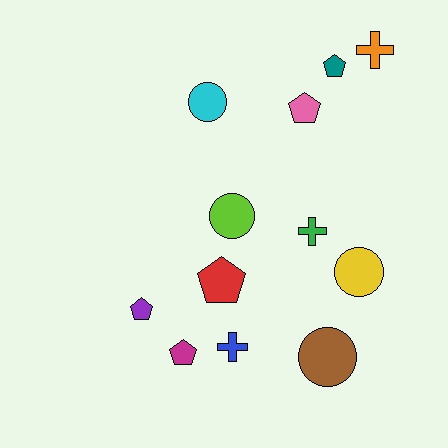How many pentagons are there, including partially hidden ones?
There are 5 pentagons.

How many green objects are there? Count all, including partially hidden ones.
There is 1 green object.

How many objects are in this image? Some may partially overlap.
There are 12 objects.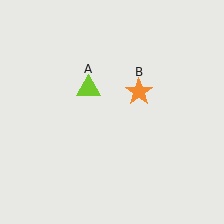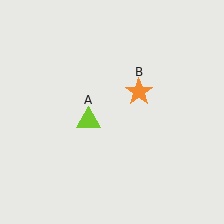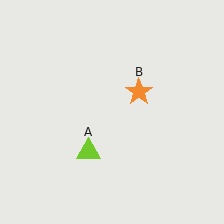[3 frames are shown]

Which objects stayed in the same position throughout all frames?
Orange star (object B) remained stationary.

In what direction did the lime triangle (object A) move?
The lime triangle (object A) moved down.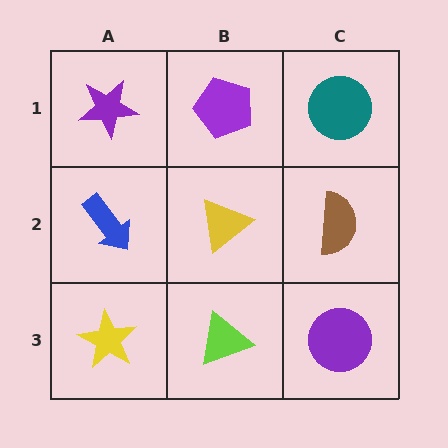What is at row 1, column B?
A purple pentagon.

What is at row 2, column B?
A yellow triangle.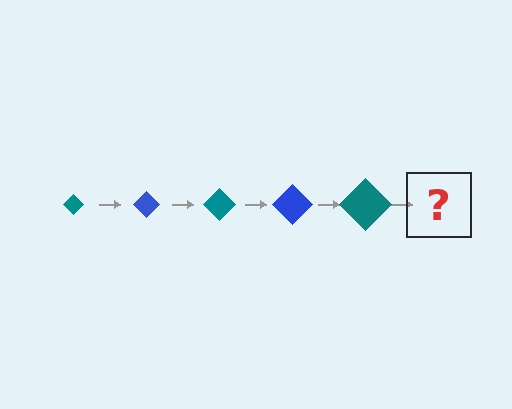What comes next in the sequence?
The next element should be a blue diamond, larger than the previous one.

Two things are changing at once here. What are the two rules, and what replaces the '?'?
The two rules are that the diamond grows larger each step and the color cycles through teal and blue. The '?' should be a blue diamond, larger than the previous one.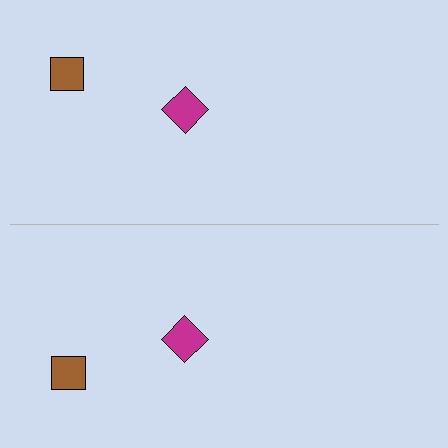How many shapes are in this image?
There are 4 shapes in this image.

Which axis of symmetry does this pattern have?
The pattern has a horizontal axis of symmetry running through the center of the image.